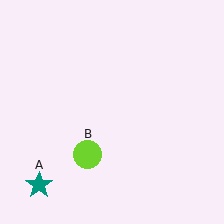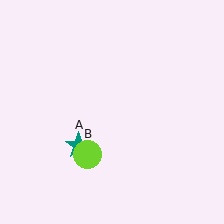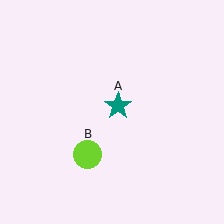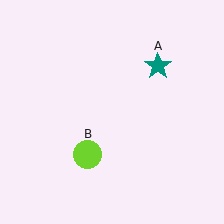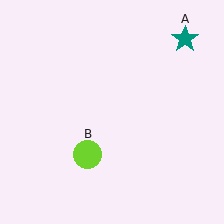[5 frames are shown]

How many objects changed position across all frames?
1 object changed position: teal star (object A).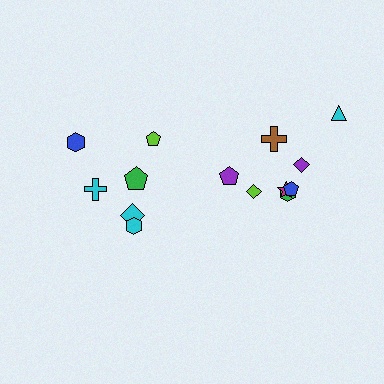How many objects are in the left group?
There are 6 objects.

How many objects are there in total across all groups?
There are 14 objects.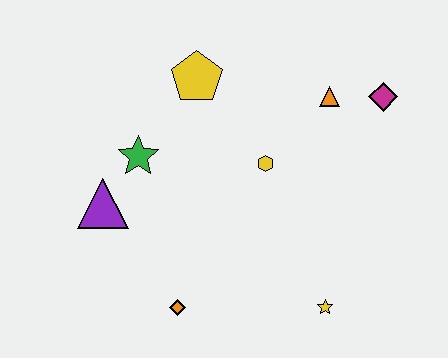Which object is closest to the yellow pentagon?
The green star is closest to the yellow pentagon.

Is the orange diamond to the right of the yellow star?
No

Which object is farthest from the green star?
The magenta diamond is farthest from the green star.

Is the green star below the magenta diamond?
Yes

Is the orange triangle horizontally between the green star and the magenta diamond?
Yes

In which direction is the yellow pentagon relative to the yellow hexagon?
The yellow pentagon is above the yellow hexagon.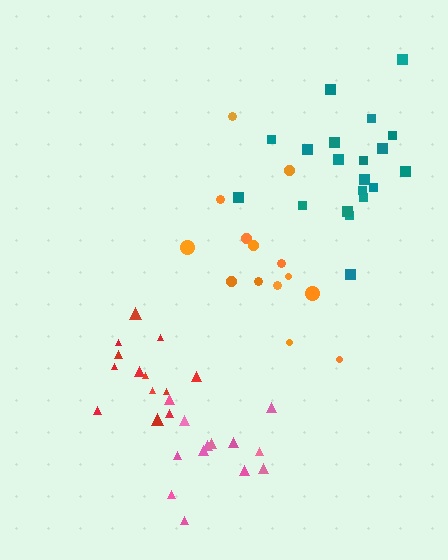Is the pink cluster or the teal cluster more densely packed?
Pink.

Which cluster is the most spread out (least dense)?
Orange.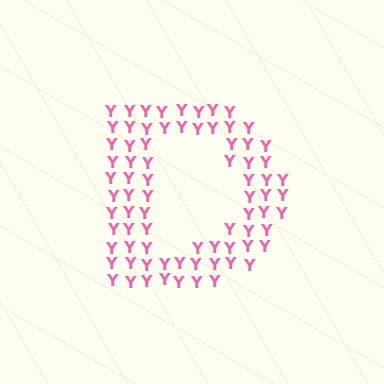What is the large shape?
The large shape is the letter D.